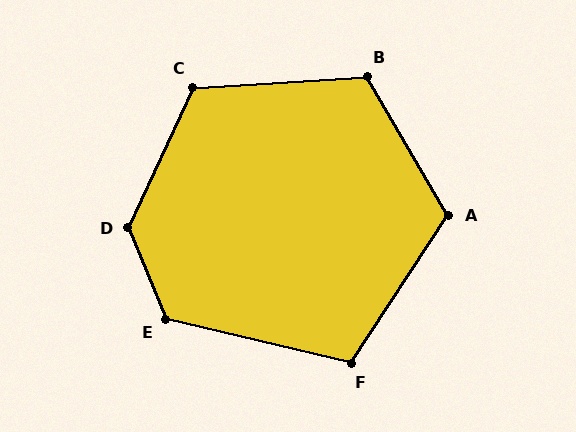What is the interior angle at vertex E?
Approximately 125 degrees (obtuse).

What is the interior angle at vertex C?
Approximately 118 degrees (obtuse).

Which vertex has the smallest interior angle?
F, at approximately 110 degrees.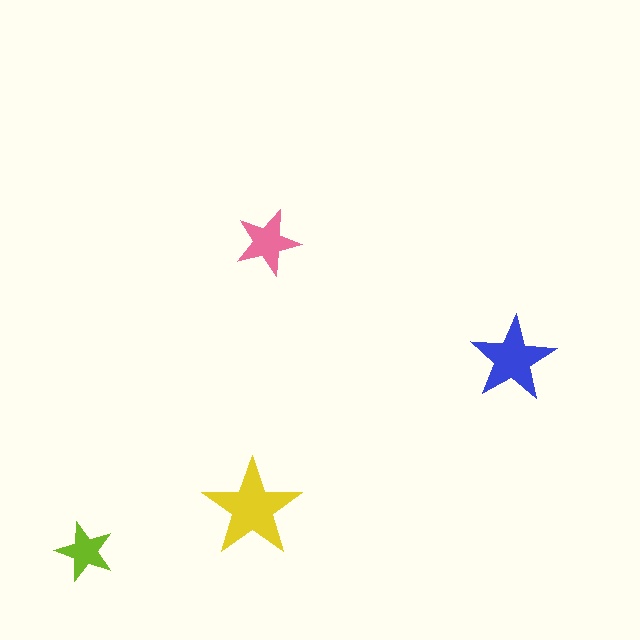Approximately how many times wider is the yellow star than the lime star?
About 1.5 times wider.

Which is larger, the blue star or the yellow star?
The yellow one.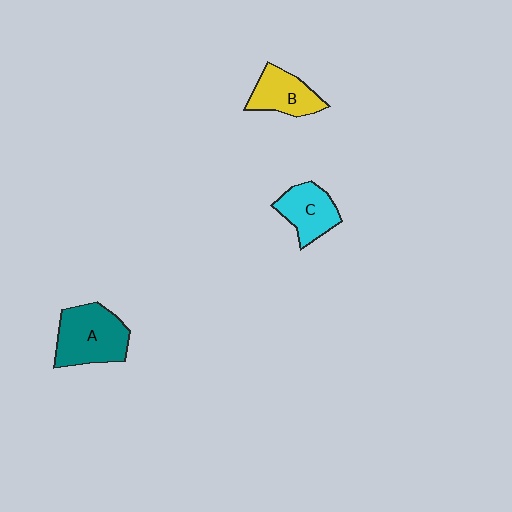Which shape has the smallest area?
Shape B (yellow).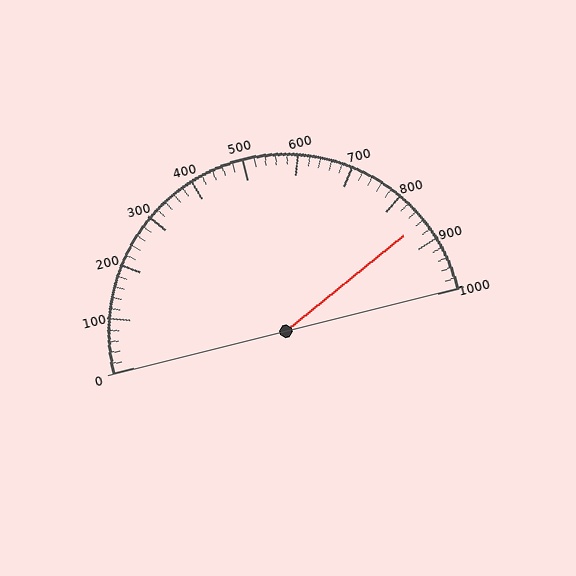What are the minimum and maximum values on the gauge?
The gauge ranges from 0 to 1000.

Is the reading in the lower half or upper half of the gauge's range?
The reading is in the upper half of the range (0 to 1000).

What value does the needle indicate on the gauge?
The needle indicates approximately 860.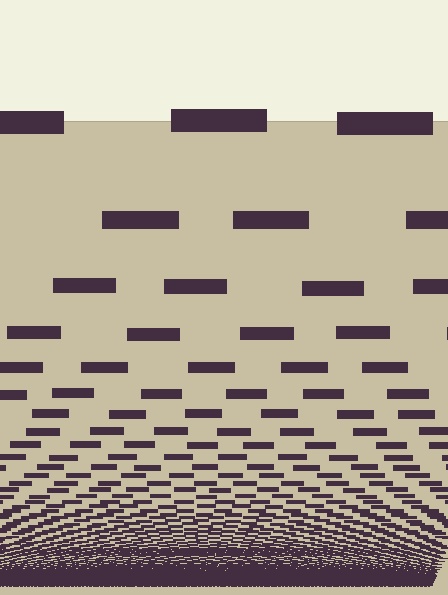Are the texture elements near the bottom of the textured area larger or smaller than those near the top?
Smaller. The gradient is inverted — elements near the bottom are smaller and denser.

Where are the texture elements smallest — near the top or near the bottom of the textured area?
Near the bottom.